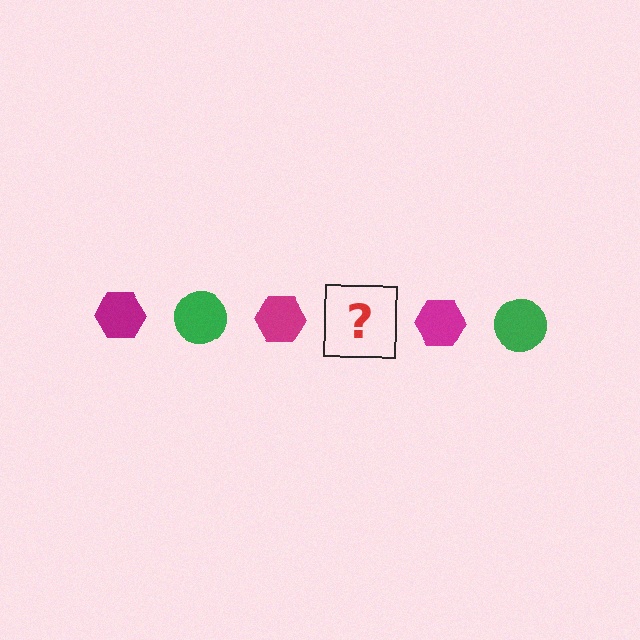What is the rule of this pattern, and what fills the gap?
The rule is that the pattern alternates between magenta hexagon and green circle. The gap should be filled with a green circle.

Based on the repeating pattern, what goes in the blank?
The blank should be a green circle.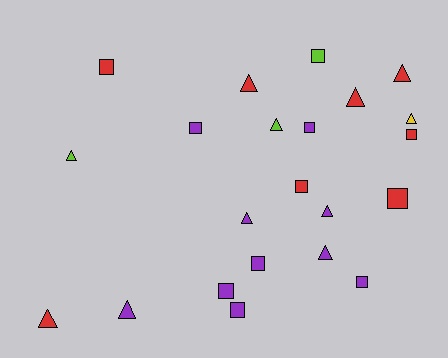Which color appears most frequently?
Purple, with 10 objects.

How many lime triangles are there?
There are 2 lime triangles.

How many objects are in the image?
There are 22 objects.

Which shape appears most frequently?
Triangle, with 11 objects.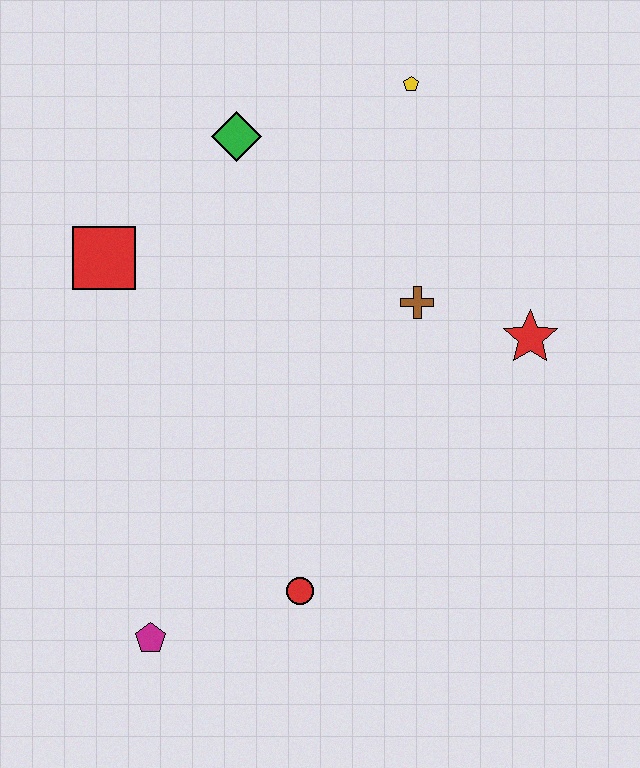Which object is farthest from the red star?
The magenta pentagon is farthest from the red star.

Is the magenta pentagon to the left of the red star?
Yes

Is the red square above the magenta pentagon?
Yes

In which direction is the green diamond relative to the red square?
The green diamond is to the right of the red square.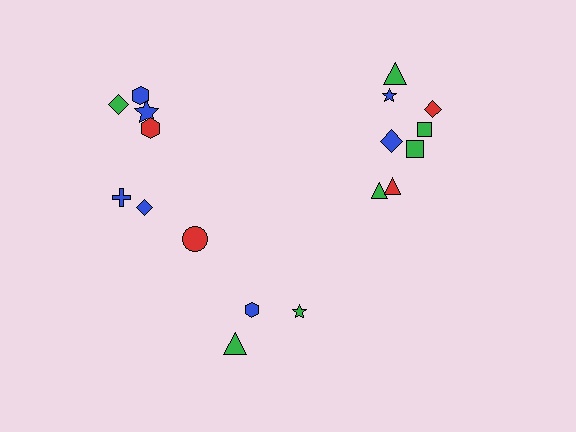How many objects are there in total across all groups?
There are 18 objects.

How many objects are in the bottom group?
There are 4 objects.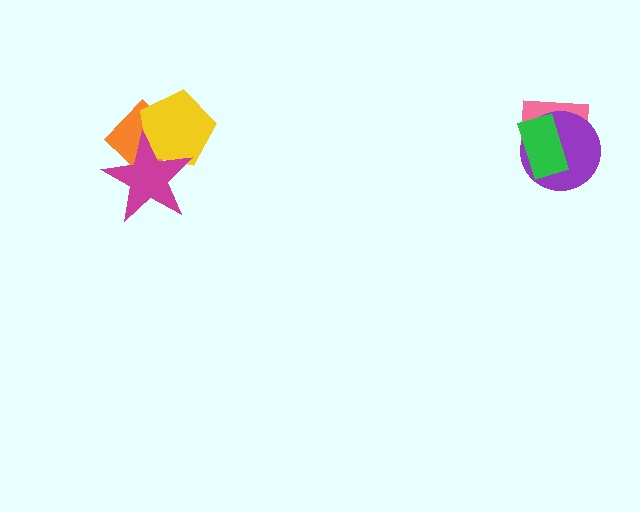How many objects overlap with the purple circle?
2 objects overlap with the purple circle.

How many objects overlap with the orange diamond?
2 objects overlap with the orange diamond.